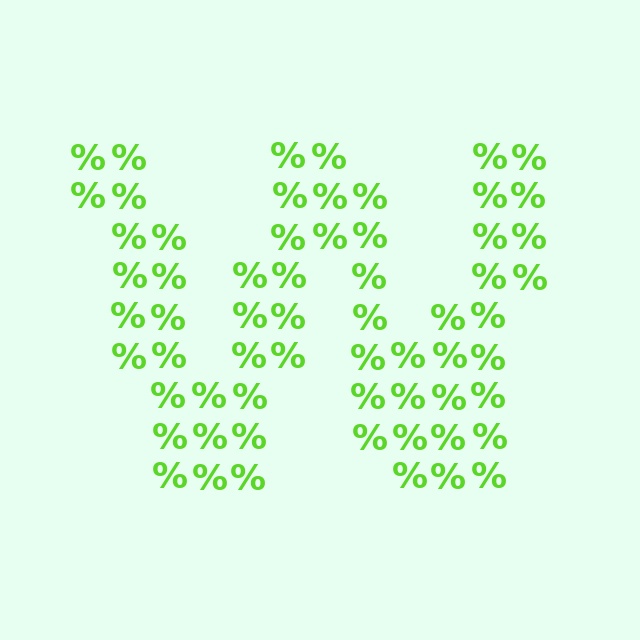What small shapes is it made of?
It is made of small percent signs.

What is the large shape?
The large shape is the letter W.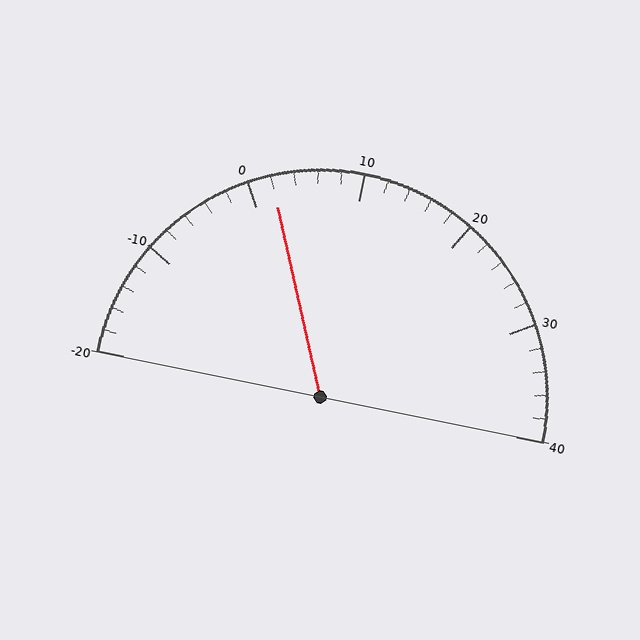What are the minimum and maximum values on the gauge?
The gauge ranges from -20 to 40.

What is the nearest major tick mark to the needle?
The nearest major tick mark is 0.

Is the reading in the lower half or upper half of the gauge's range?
The reading is in the lower half of the range (-20 to 40).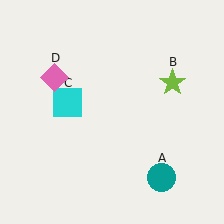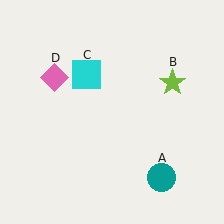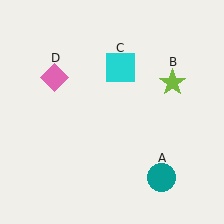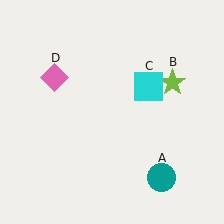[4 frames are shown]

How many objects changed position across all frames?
1 object changed position: cyan square (object C).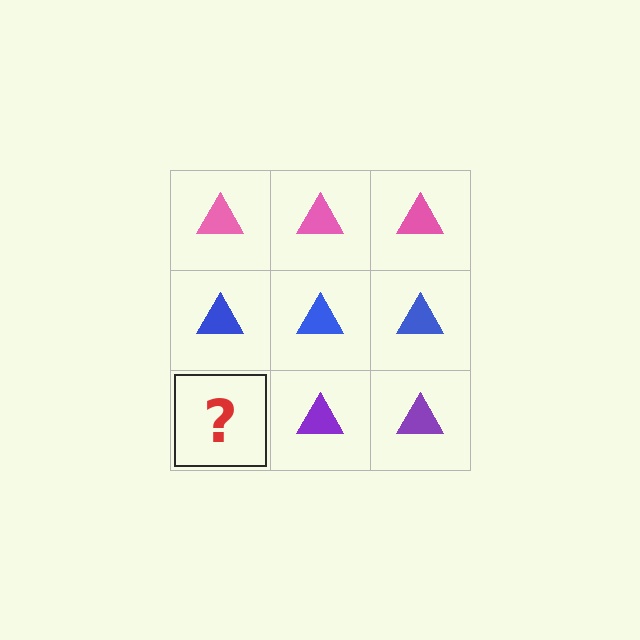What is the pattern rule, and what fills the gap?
The rule is that each row has a consistent color. The gap should be filled with a purple triangle.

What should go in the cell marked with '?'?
The missing cell should contain a purple triangle.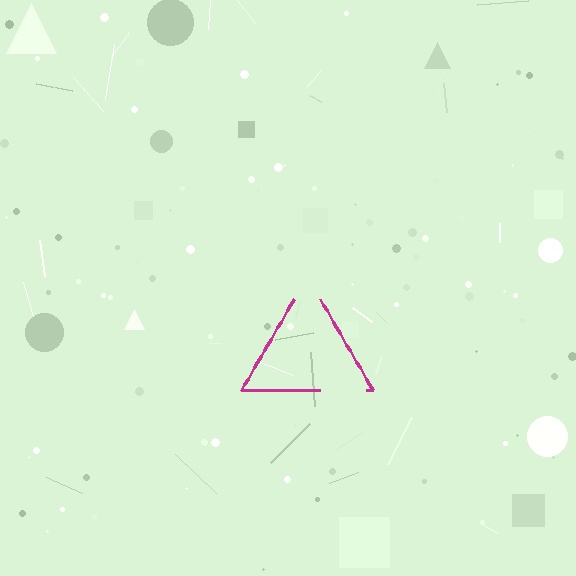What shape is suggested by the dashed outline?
The dashed outline suggests a triangle.